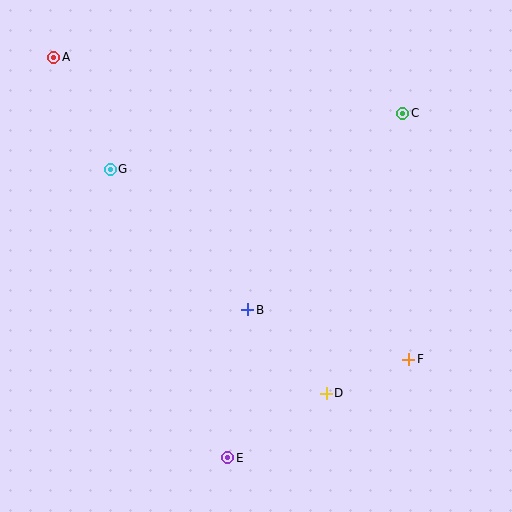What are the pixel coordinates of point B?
Point B is at (248, 310).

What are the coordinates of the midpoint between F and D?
The midpoint between F and D is at (367, 376).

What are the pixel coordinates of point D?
Point D is at (326, 393).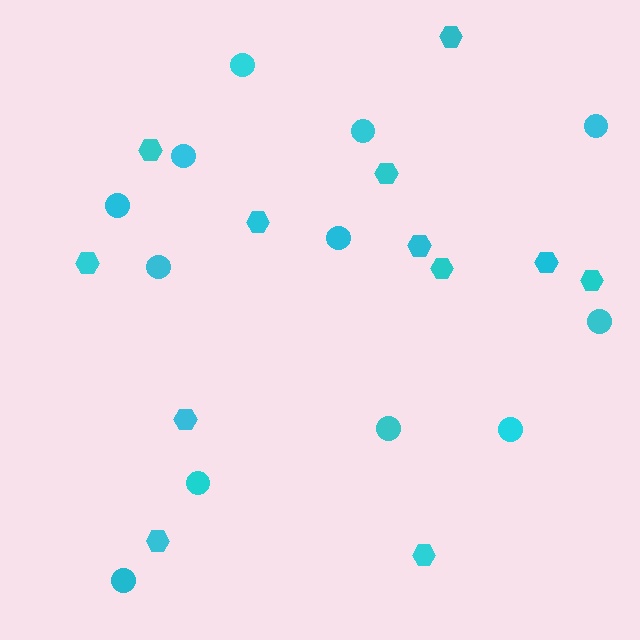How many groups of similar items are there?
There are 2 groups: one group of circles (12) and one group of hexagons (12).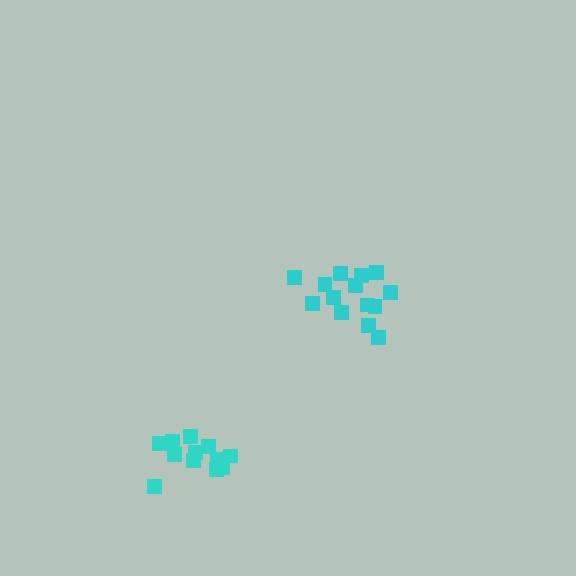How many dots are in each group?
Group 1: 14 dots, Group 2: 12 dots (26 total).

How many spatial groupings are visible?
There are 2 spatial groupings.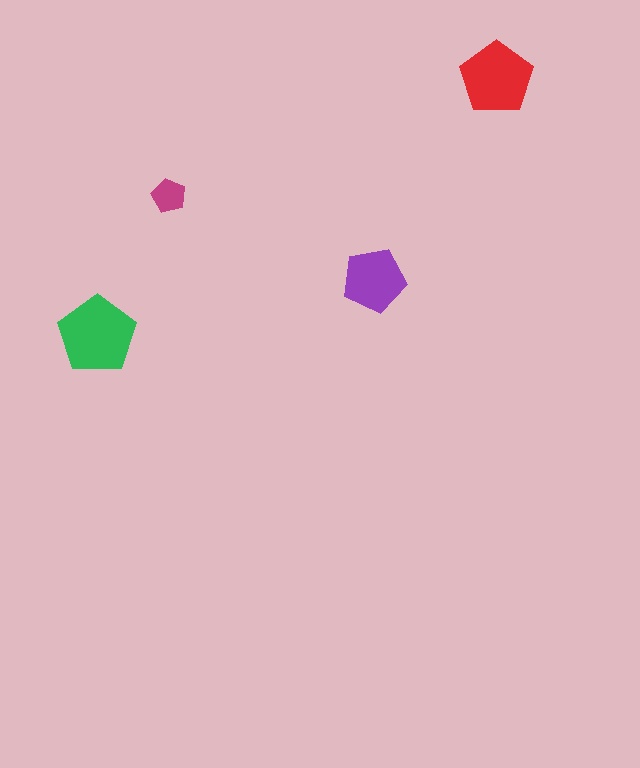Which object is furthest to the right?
The red pentagon is rightmost.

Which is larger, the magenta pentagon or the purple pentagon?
The purple one.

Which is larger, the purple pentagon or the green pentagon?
The green one.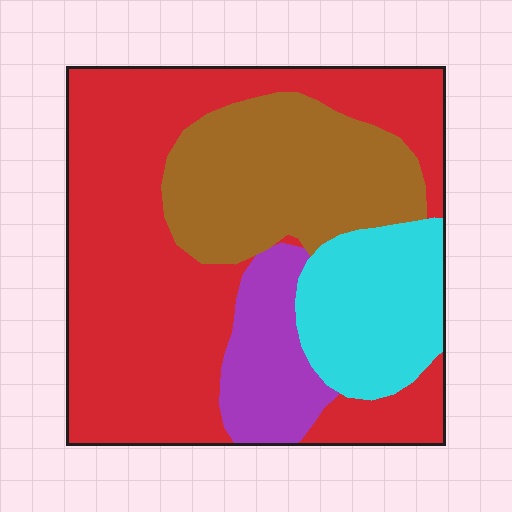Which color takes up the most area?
Red, at roughly 50%.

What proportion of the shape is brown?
Brown takes up less than a quarter of the shape.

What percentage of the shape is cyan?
Cyan takes up about one sixth (1/6) of the shape.